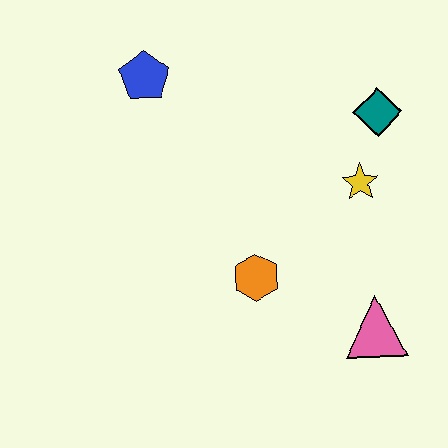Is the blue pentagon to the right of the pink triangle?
No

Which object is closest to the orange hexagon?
The pink triangle is closest to the orange hexagon.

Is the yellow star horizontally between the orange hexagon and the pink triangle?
Yes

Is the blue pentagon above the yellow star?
Yes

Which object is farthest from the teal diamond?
The blue pentagon is farthest from the teal diamond.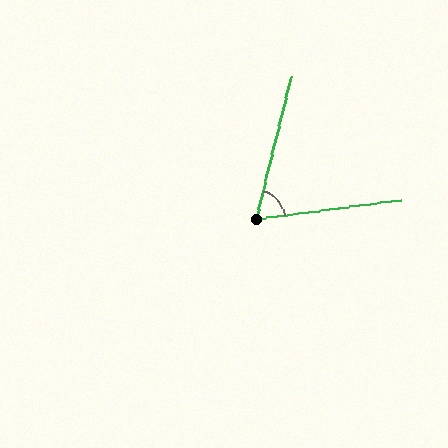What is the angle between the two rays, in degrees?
Approximately 69 degrees.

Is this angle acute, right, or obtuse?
It is acute.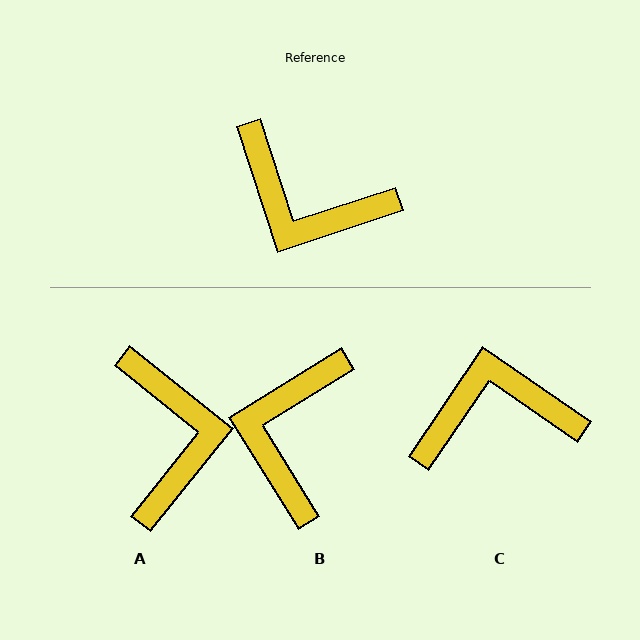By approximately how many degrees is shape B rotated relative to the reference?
Approximately 77 degrees clockwise.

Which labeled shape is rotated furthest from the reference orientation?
C, about 142 degrees away.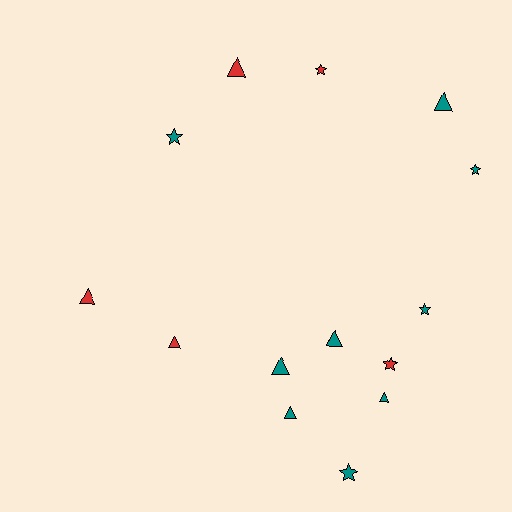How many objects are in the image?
There are 14 objects.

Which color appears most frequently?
Teal, with 9 objects.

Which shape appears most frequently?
Triangle, with 8 objects.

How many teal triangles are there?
There are 5 teal triangles.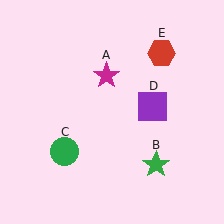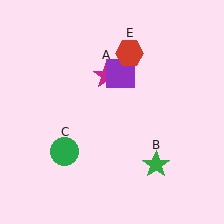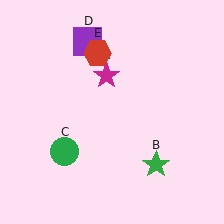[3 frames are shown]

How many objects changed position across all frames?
2 objects changed position: purple square (object D), red hexagon (object E).